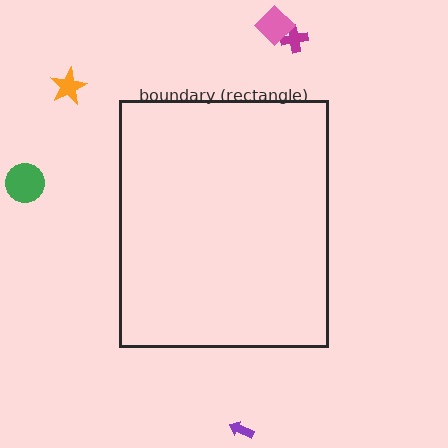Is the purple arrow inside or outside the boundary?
Outside.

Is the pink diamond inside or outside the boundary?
Outside.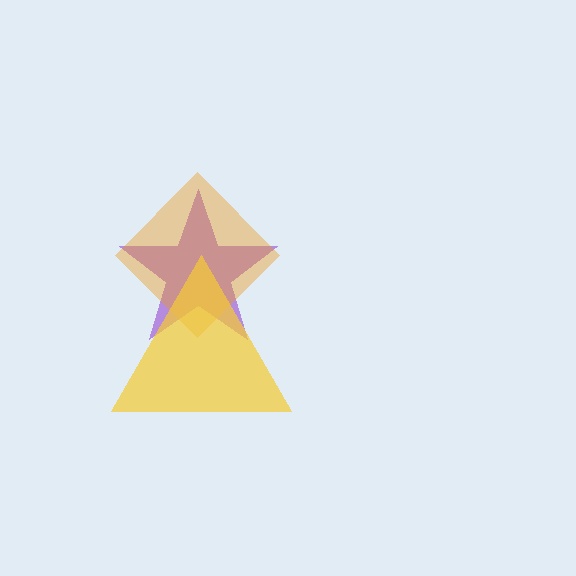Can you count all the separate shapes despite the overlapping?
Yes, there are 3 separate shapes.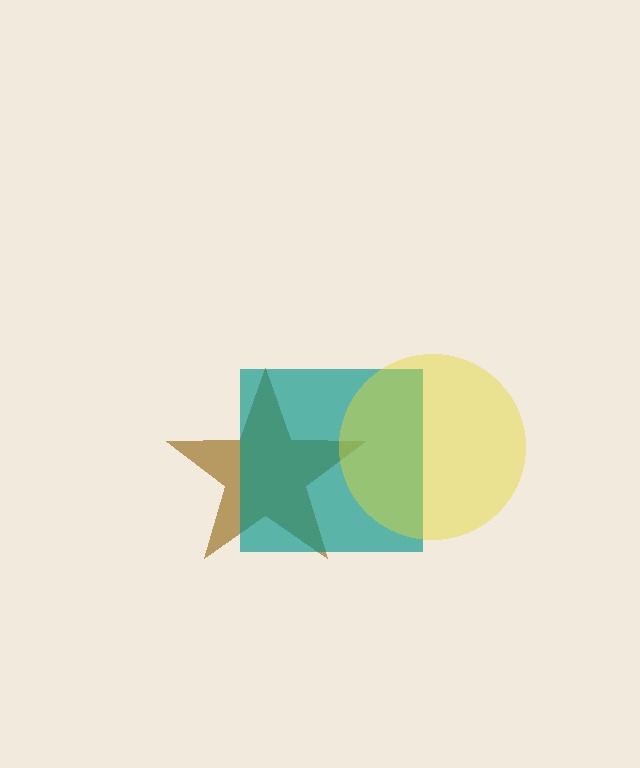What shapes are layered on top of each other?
The layered shapes are: a brown star, a teal square, a yellow circle.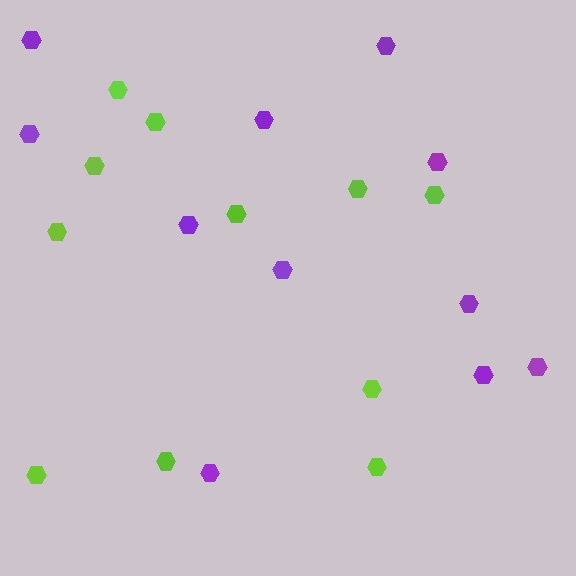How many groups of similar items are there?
There are 2 groups: one group of purple hexagons (11) and one group of lime hexagons (11).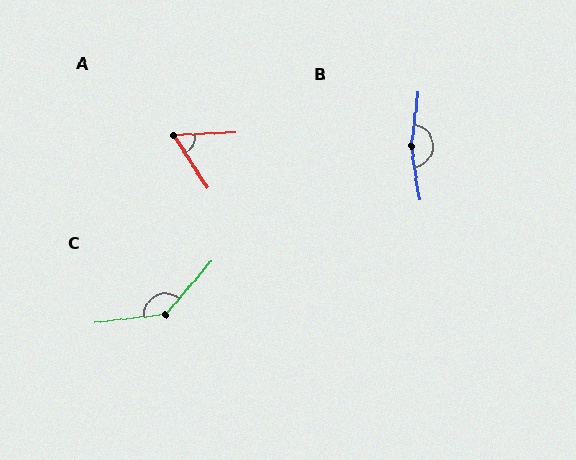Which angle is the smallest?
A, at approximately 60 degrees.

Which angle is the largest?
B, at approximately 165 degrees.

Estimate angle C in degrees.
Approximately 137 degrees.